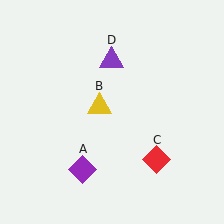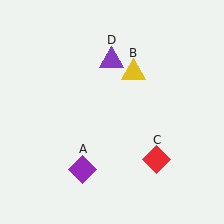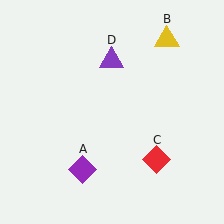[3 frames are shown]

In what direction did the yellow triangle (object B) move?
The yellow triangle (object B) moved up and to the right.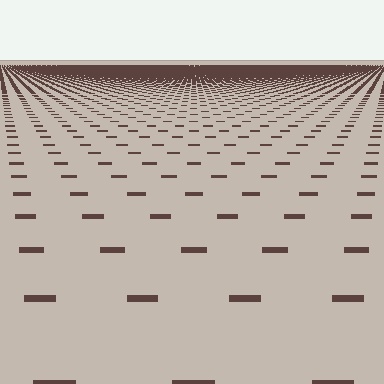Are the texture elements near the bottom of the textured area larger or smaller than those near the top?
Larger. Near the bottom, elements are closer to the viewer and appear at a bigger on-screen size.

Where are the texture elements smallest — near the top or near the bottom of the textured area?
Near the top.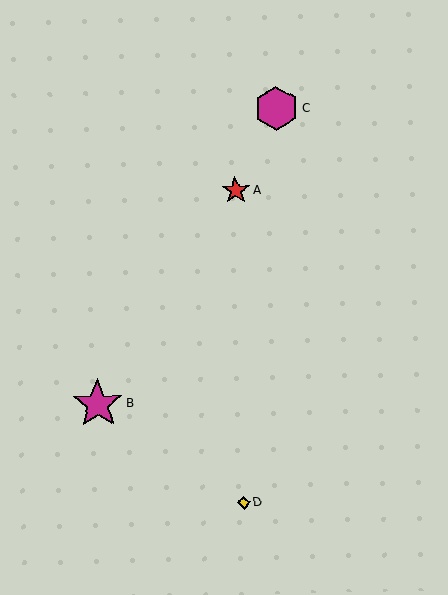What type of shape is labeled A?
Shape A is a red star.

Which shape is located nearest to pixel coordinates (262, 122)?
The magenta hexagon (labeled C) at (276, 109) is nearest to that location.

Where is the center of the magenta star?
The center of the magenta star is at (98, 404).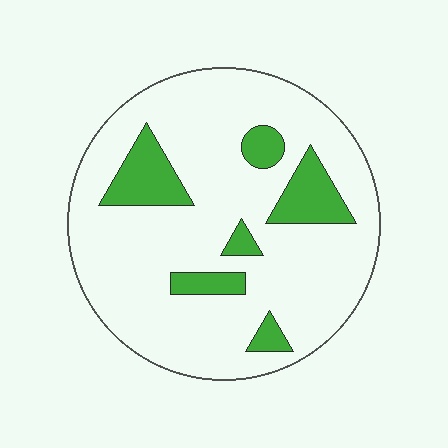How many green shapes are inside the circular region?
6.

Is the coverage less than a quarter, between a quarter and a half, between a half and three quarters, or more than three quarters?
Less than a quarter.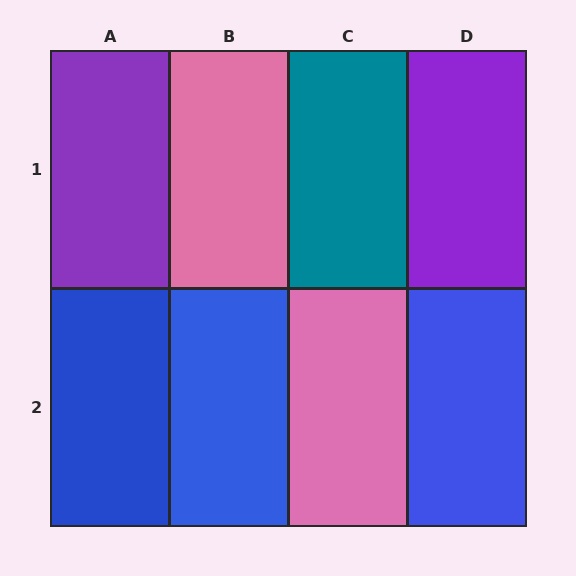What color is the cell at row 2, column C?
Pink.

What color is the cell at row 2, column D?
Blue.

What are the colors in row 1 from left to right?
Purple, pink, teal, purple.